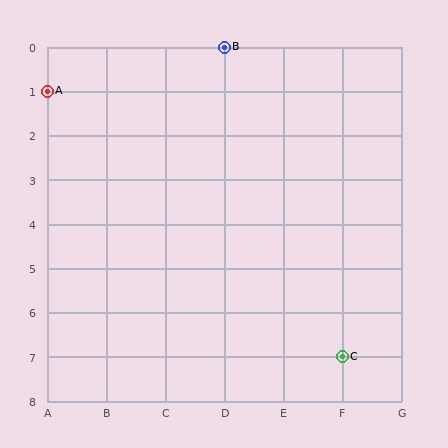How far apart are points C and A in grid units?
Points C and A are 5 columns and 6 rows apart (about 7.8 grid units diagonally).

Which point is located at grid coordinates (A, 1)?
Point A is at (A, 1).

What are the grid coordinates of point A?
Point A is at grid coordinates (A, 1).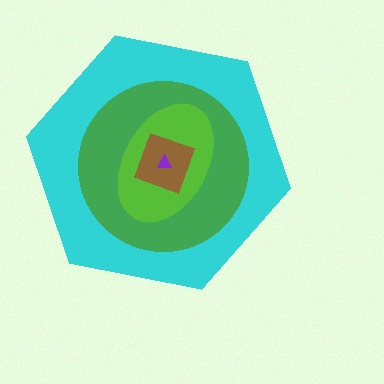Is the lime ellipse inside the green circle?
Yes.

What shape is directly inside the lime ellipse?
The brown diamond.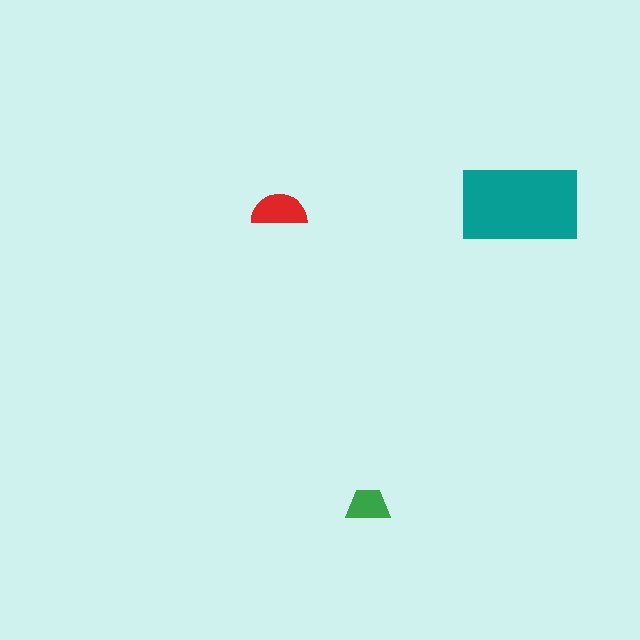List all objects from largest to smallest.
The teal rectangle, the red semicircle, the green trapezoid.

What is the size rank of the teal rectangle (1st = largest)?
1st.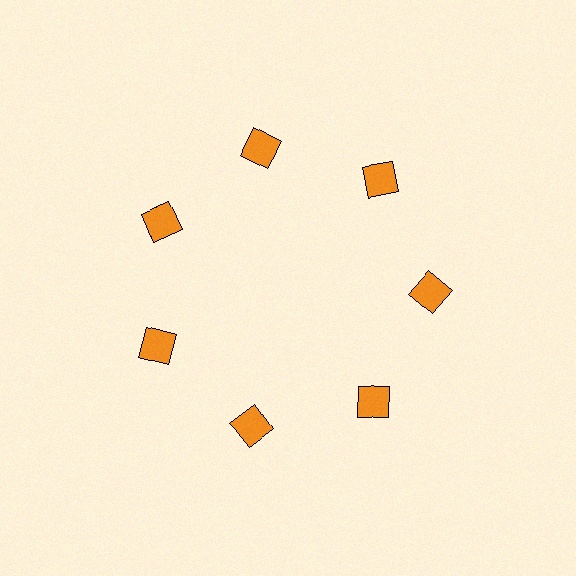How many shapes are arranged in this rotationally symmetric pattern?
There are 7 shapes, arranged in 7 groups of 1.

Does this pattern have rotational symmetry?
Yes, this pattern has 7-fold rotational symmetry. It looks the same after rotating 51 degrees around the center.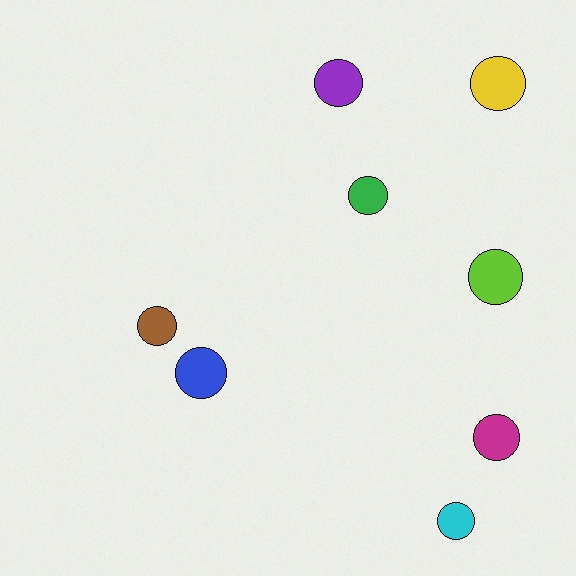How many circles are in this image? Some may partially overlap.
There are 8 circles.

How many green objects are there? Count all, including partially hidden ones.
There is 1 green object.